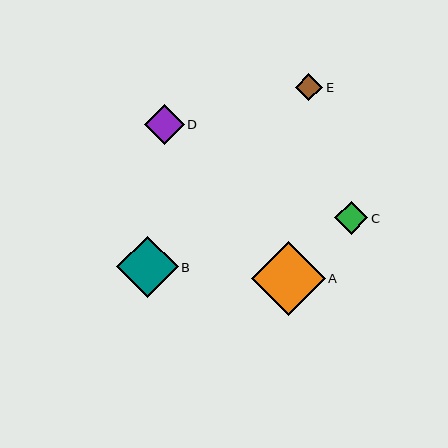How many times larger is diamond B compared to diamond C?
Diamond B is approximately 1.9 times the size of diamond C.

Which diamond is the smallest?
Diamond E is the smallest with a size of approximately 27 pixels.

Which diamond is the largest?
Diamond A is the largest with a size of approximately 74 pixels.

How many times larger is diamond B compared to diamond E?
Diamond B is approximately 2.3 times the size of diamond E.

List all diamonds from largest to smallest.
From largest to smallest: A, B, D, C, E.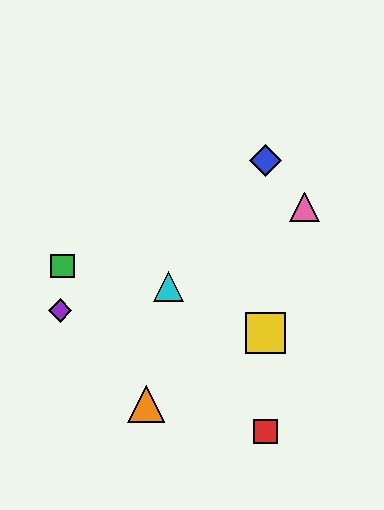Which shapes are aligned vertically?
The red square, the blue diamond, the yellow square are aligned vertically.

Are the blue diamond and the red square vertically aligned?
Yes, both are at x≈265.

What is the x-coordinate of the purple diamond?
The purple diamond is at x≈60.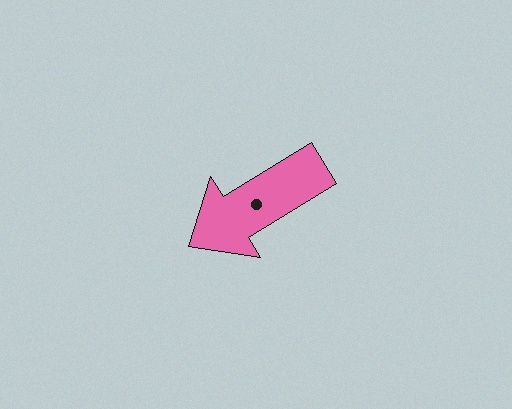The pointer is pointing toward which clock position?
Roughly 8 o'clock.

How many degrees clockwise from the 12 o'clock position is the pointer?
Approximately 238 degrees.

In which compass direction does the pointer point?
Southwest.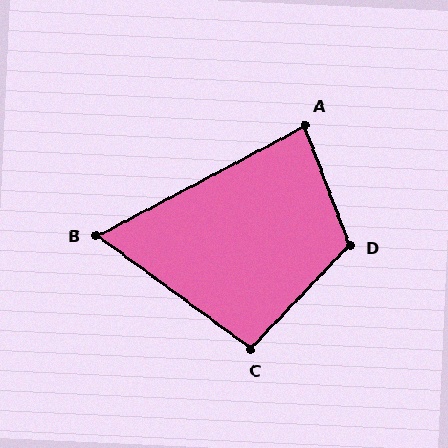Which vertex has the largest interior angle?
D, at approximately 116 degrees.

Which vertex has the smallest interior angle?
B, at approximately 64 degrees.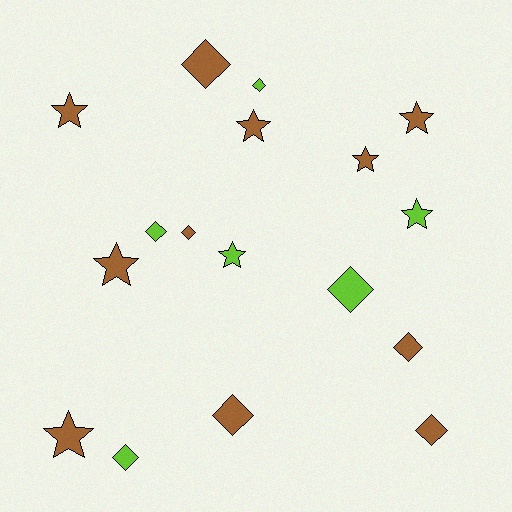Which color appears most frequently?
Brown, with 11 objects.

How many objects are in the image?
There are 17 objects.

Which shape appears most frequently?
Diamond, with 9 objects.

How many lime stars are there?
There are 2 lime stars.